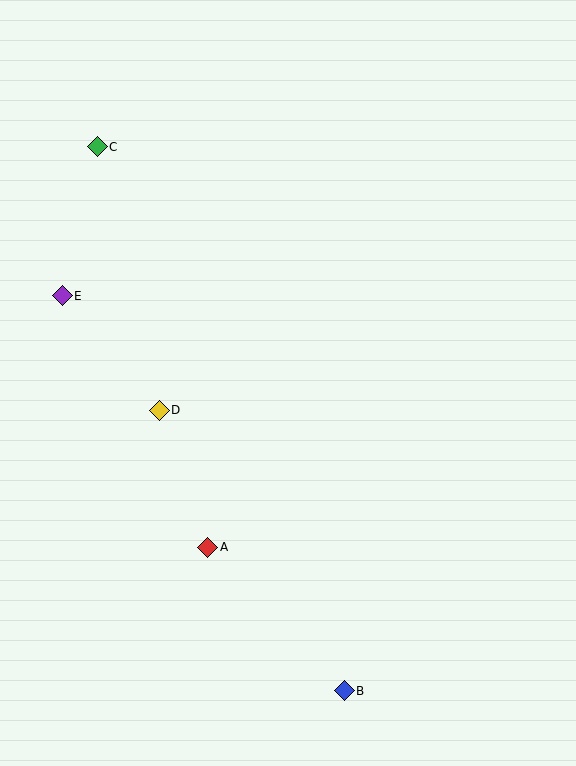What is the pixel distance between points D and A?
The distance between D and A is 145 pixels.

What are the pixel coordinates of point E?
Point E is at (62, 296).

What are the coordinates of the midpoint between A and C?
The midpoint between A and C is at (153, 347).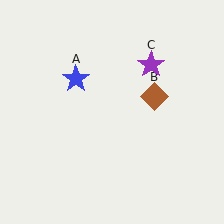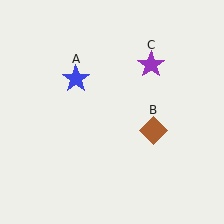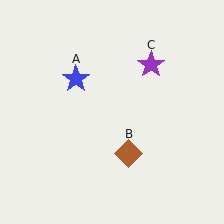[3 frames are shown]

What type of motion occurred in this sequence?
The brown diamond (object B) rotated clockwise around the center of the scene.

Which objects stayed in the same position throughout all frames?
Blue star (object A) and purple star (object C) remained stationary.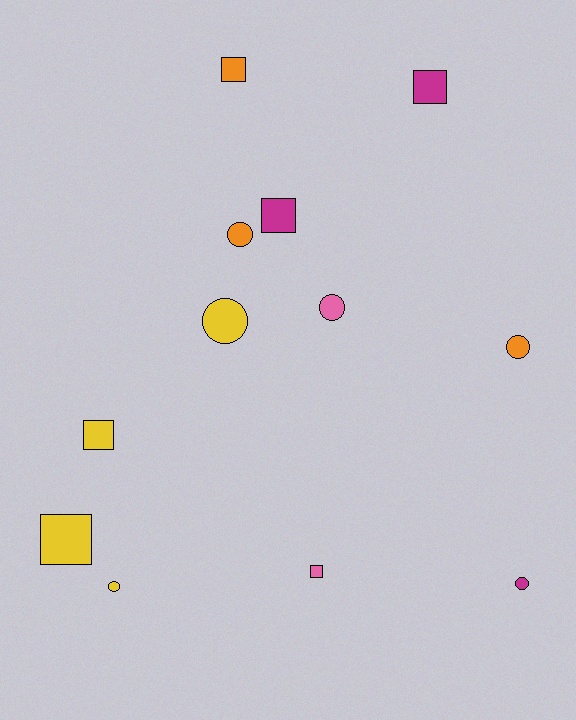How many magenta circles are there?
There is 1 magenta circle.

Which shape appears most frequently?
Square, with 6 objects.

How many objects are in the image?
There are 12 objects.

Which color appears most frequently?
Yellow, with 4 objects.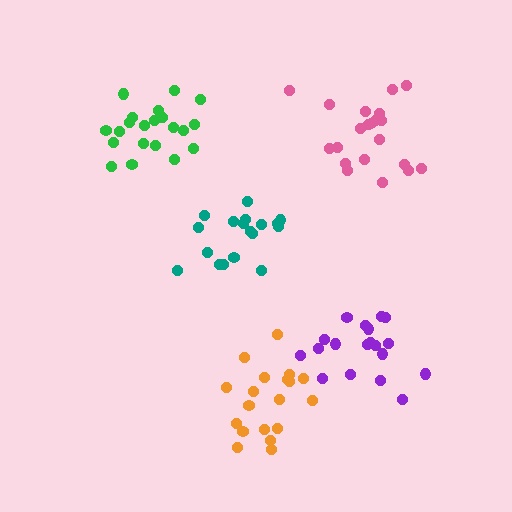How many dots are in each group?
Group 1: 18 dots, Group 2: 21 dots, Group 3: 19 dots, Group 4: 21 dots, Group 5: 19 dots (98 total).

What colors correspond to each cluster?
The clusters are colored: teal, green, orange, pink, purple.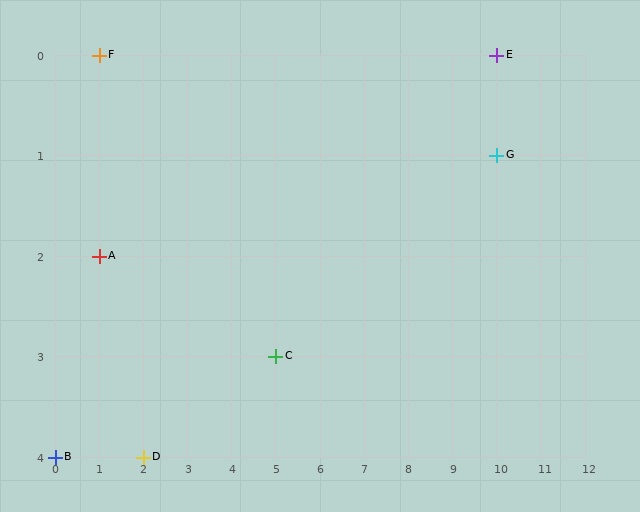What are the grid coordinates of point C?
Point C is at grid coordinates (5, 3).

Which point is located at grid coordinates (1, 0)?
Point F is at (1, 0).